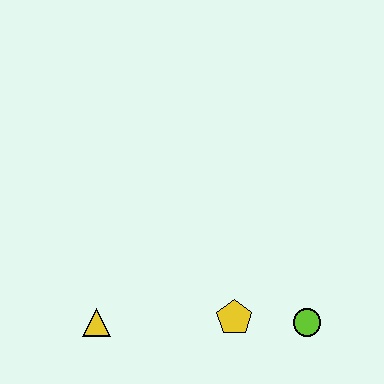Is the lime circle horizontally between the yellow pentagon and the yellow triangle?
No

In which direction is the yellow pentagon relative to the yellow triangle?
The yellow pentagon is to the right of the yellow triangle.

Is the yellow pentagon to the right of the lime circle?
No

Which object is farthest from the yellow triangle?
The lime circle is farthest from the yellow triangle.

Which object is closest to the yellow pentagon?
The lime circle is closest to the yellow pentagon.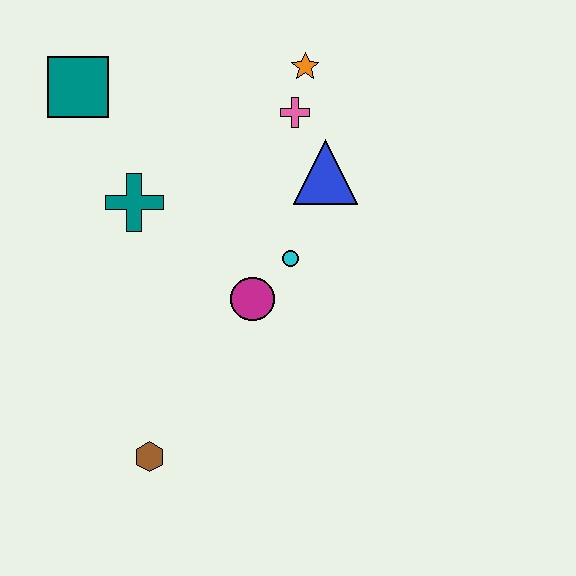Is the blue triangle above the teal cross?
Yes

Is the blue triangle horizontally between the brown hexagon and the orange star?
No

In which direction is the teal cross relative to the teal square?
The teal cross is below the teal square.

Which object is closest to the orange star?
The pink cross is closest to the orange star.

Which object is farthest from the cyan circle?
The teal square is farthest from the cyan circle.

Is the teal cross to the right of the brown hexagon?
No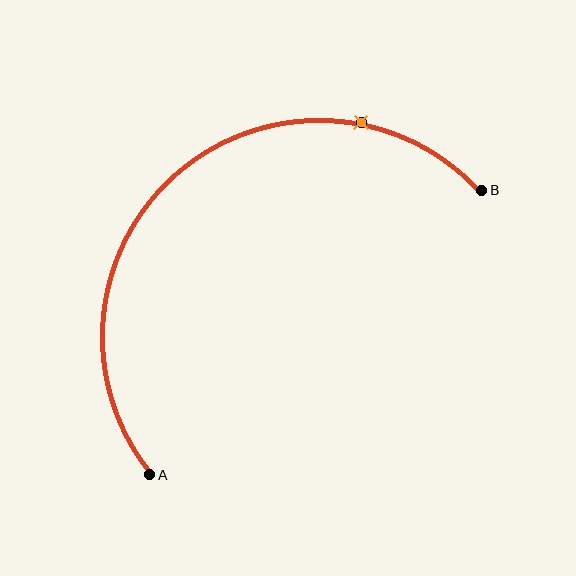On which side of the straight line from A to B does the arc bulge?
The arc bulges above and to the left of the straight line connecting A and B.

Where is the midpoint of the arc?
The arc midpoint is the point on the curve farthest from the straight line joining A and B. It sits above and to the left of that line.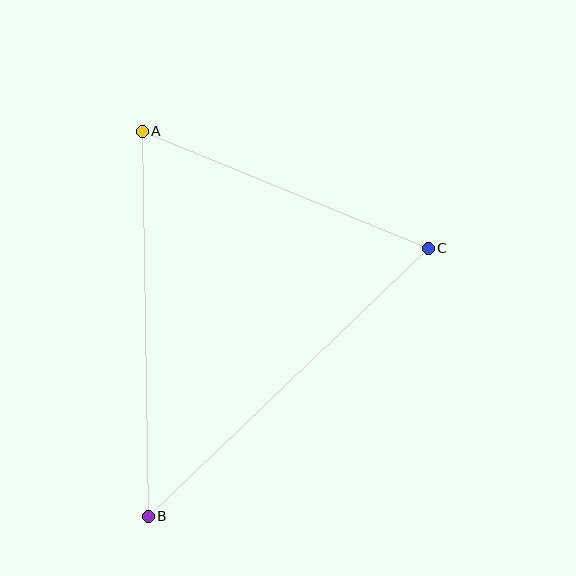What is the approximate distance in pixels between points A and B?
The distance between A and B is approximately 385 pixels.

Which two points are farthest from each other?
Points B and C are farthest from each other.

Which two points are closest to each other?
Points A and C are closest to each other.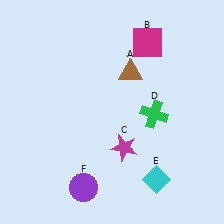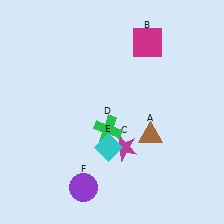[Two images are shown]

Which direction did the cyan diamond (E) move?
The cyan diamond (E) moved left.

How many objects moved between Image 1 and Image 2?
3 objects moved between the two images.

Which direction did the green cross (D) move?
The green cross (D) moved left.